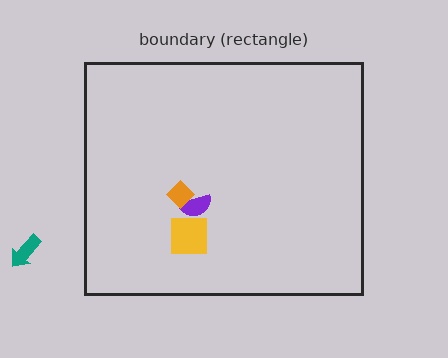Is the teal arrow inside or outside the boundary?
Outside.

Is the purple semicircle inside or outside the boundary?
Inside.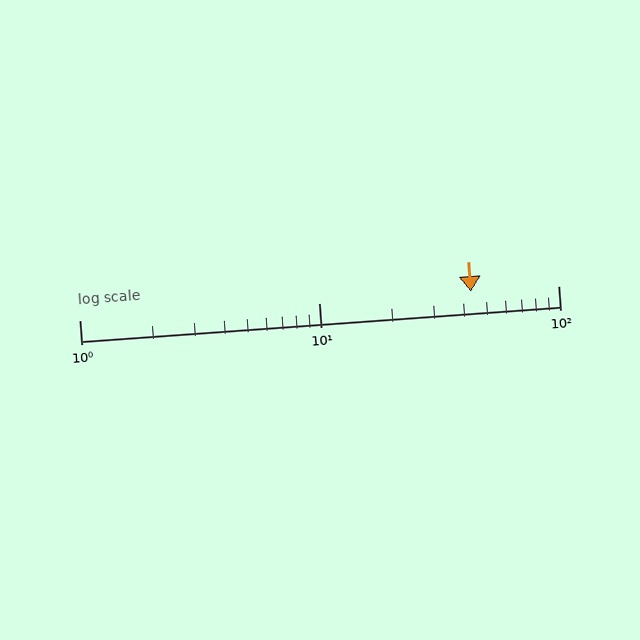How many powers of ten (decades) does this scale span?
The scale spans 2 decades, from 1 to 100.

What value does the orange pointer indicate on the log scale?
The pointer indicates approximately 43.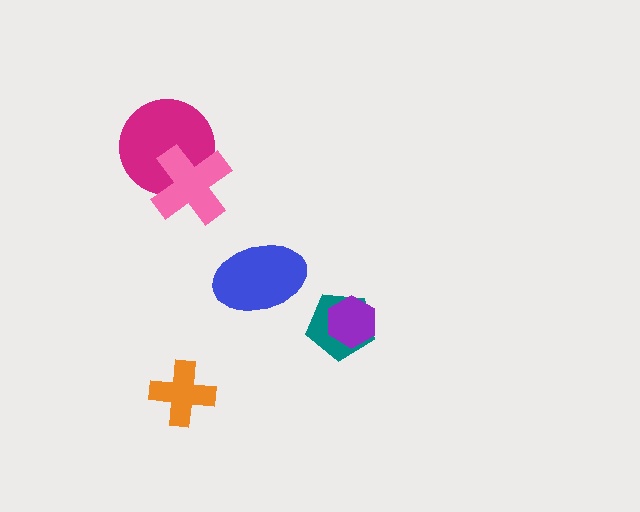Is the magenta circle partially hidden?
Yes, it is partially covered by another shape.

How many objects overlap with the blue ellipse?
0 objects overlap with the blue ellipse.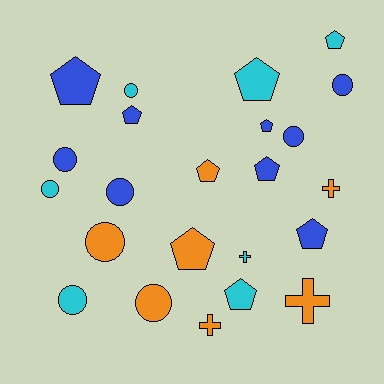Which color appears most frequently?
Blue, with 9 objects.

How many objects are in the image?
There are 23 objects.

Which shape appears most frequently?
Pentagon, with 10 objects.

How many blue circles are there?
There are 4 blue circles.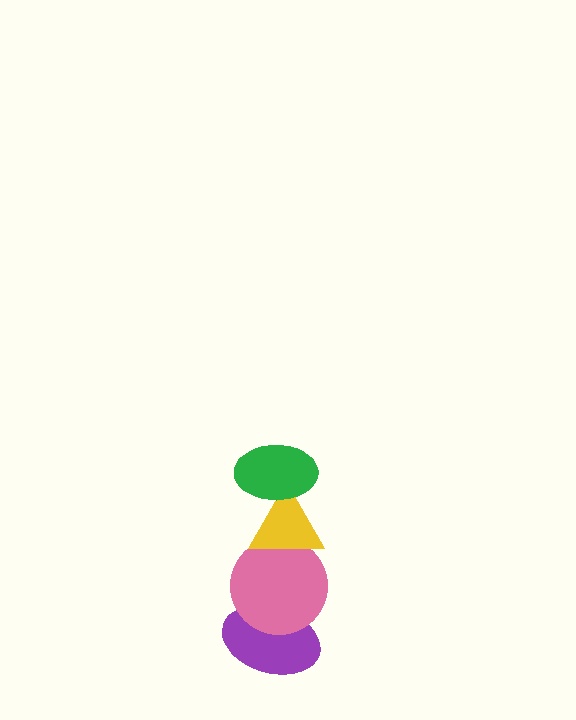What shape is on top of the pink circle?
The yellow triangle is on top of the pink circle.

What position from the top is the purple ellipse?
The purple ellipse is 4th from the top.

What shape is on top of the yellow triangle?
The green ellipse is on top of the yellow triangle.